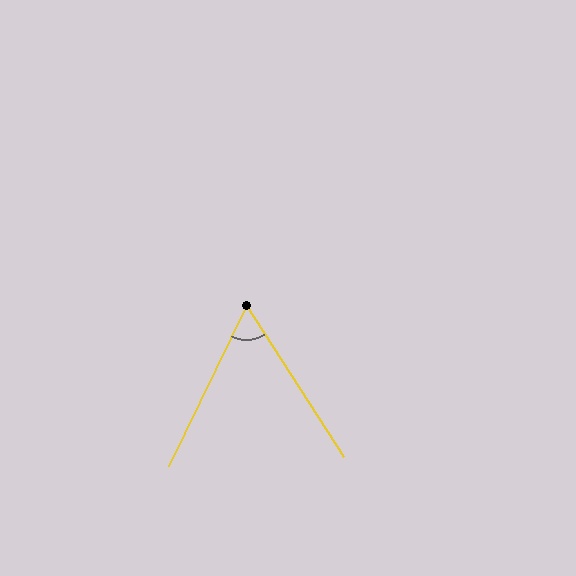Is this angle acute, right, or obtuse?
It is acute.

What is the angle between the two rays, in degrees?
Approximately 59 degrees.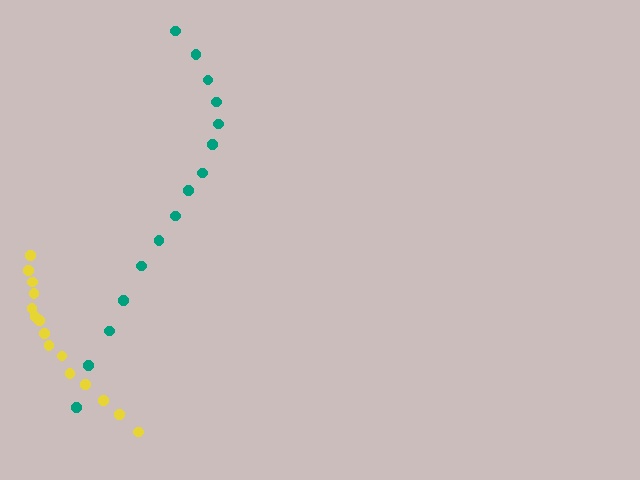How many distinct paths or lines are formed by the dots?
There are 2 distinct paths.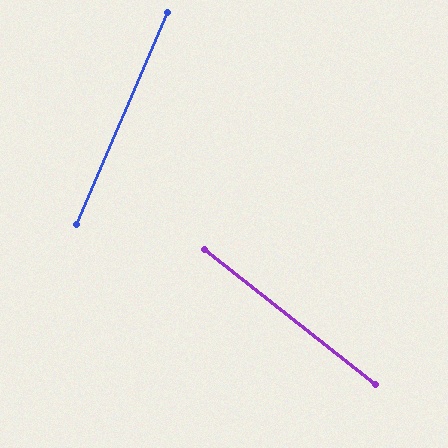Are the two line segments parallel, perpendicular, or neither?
Neither parallel nor perpendicular — they differ by about 75°.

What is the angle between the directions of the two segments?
Approximately 75 degrees.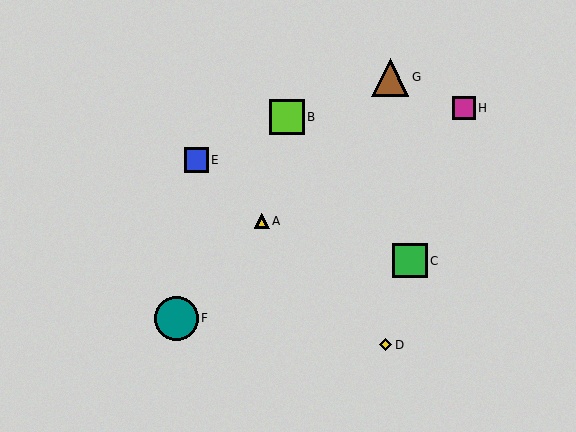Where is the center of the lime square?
The center of the lime square is at (287, 117).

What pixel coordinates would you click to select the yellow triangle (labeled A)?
Click at (262, 221) to select the yellow triangle A.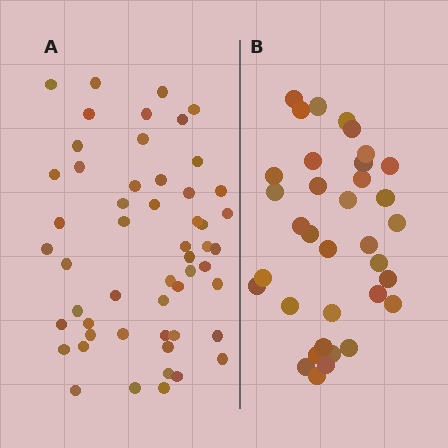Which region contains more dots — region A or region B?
Region A (the left region) has more dots.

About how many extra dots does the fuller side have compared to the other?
Region A has approximately 20 more dots than region B.